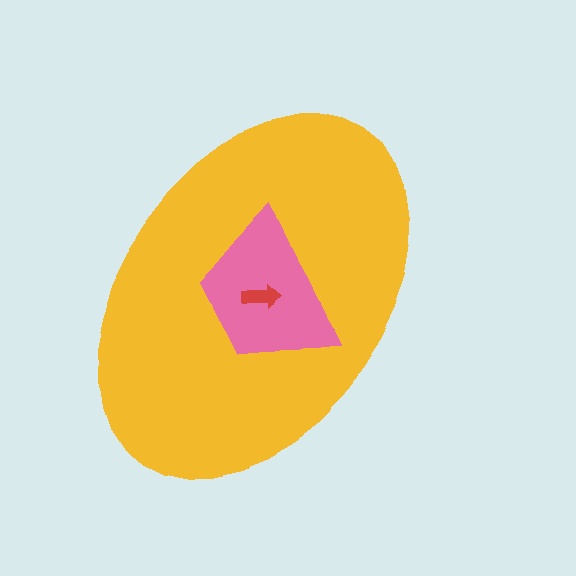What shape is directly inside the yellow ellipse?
The pink trapezoid.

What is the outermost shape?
The yellow ellipse.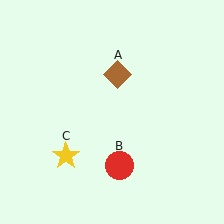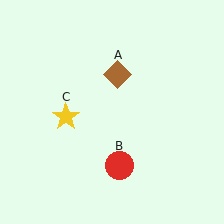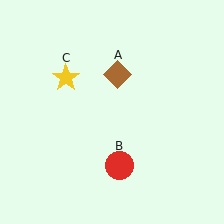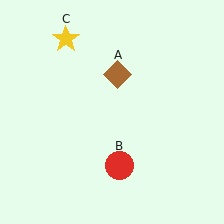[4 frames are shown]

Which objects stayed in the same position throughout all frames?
Brown diamond (object A) and red circle (object B) remained stationary.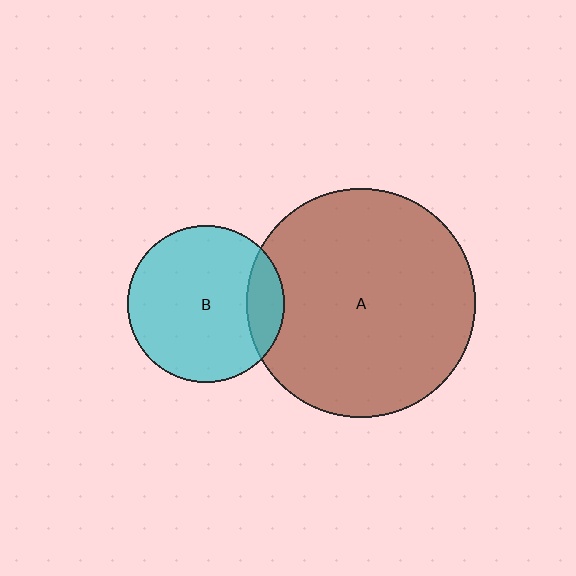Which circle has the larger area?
Circle A (brown).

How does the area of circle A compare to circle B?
Approximately 2.1 times.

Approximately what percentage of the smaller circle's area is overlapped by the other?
Approximately 15%.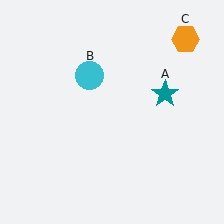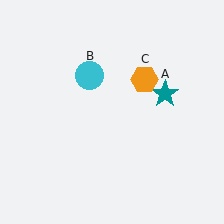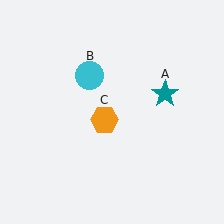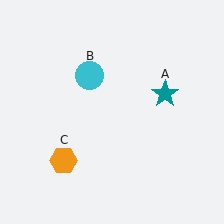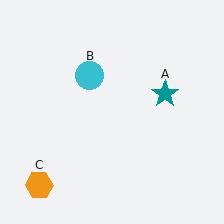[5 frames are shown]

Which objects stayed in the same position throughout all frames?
Teal star (object A) and cyan circle (object B) remained stationary.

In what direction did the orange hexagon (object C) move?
The orange hexagon (object C) moved down and to the left.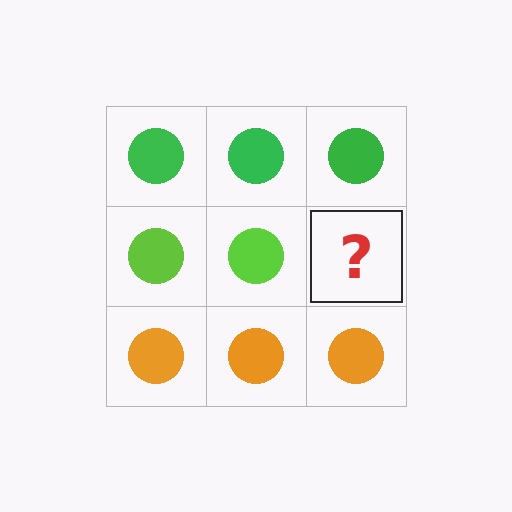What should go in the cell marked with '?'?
The missing cell should contain a lime circle.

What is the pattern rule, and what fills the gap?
The rule is that each row has a consistent color. The gap should be filled with a lime circle.